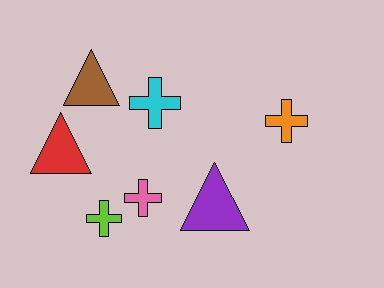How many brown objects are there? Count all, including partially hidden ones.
There is 1 brown object.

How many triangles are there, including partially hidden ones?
There are 3 triangles.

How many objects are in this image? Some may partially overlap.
There are 7 objects.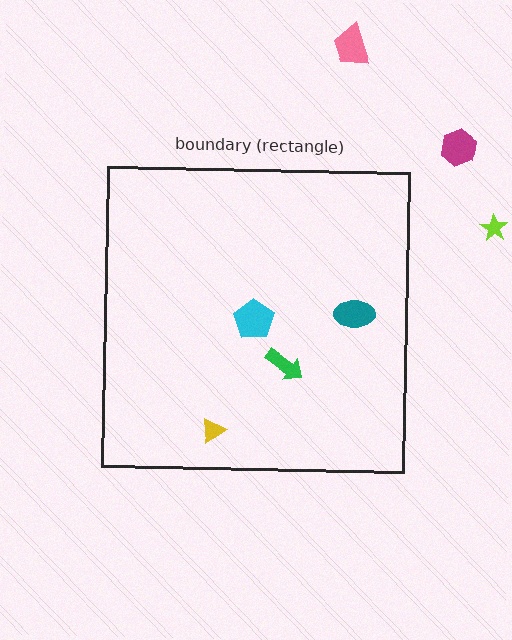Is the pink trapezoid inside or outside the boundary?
Outside.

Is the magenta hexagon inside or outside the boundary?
Outside.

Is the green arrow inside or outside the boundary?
Inside.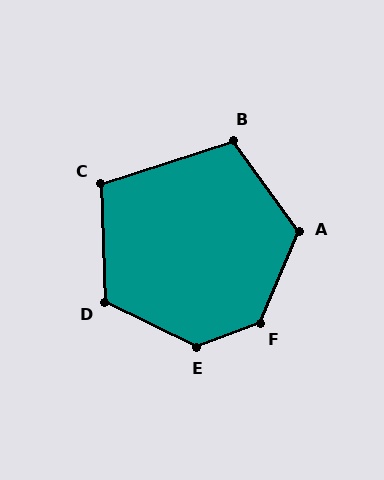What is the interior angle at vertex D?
Approximately 118 degrees (obtuse).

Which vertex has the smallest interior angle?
C, at approximately 106 degrees.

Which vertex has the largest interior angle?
F, at approximately 134 degrees.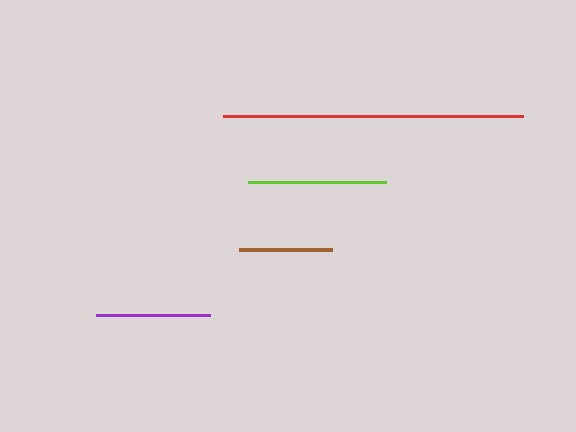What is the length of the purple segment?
The purple segment is approximately 114 pixels long.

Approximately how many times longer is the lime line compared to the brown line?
The lime line is approximately 1.5 times the length of the brown line.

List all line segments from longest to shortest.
From longest to shortest: red, lime, purple, brown.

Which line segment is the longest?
The red line is the longest at approximately 300 pixels.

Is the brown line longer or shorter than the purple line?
The purple line is longer than the brown line.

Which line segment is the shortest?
The brown line is the shortest at approximately 93 pixels.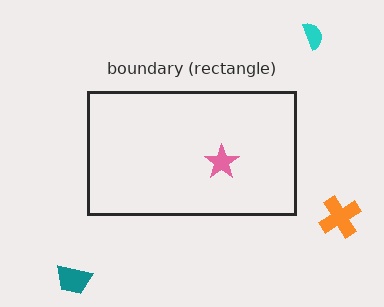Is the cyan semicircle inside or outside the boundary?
Outside.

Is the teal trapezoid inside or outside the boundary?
Outside.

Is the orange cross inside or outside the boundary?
Outside.